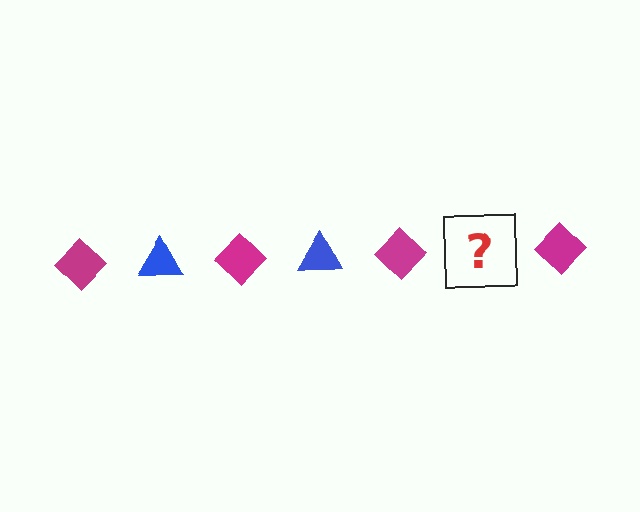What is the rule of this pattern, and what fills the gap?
The rule is that the pattern alternates between magenta diamond and blue triangle. The gap should be filled with a blue triangle.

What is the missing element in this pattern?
The missing element is a blue triangle.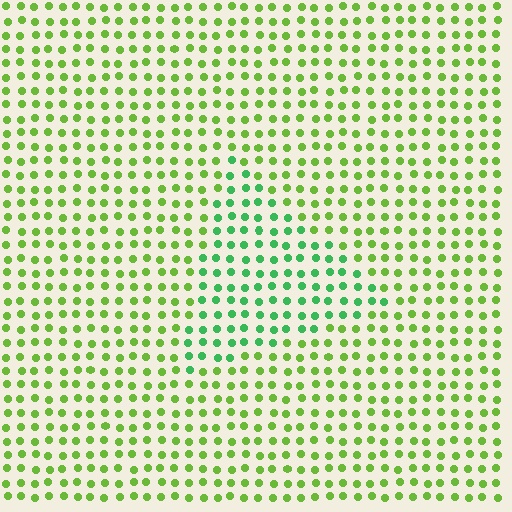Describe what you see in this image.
The image is filled with small lime elements in a uniform arrangement. A triangle-shaped region is visible where the elements are tinted to a slightly different hue, forming a subtle color boundary.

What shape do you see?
I see a triangle.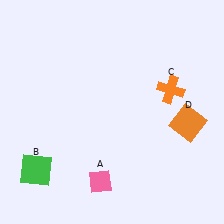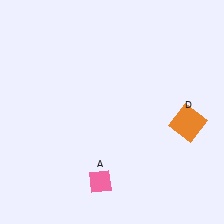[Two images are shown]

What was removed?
The orange cross (C), the green square (B) were removed in Image 2.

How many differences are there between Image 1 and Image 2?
There are 2 differences between the two images.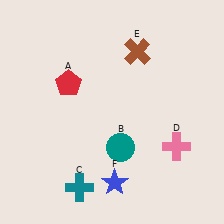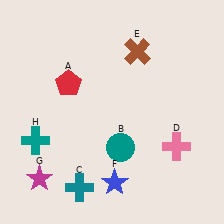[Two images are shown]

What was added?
A magenta star (G), a teal cross (H) were added in Image 2.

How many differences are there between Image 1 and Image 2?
There are 2 differences between the two images.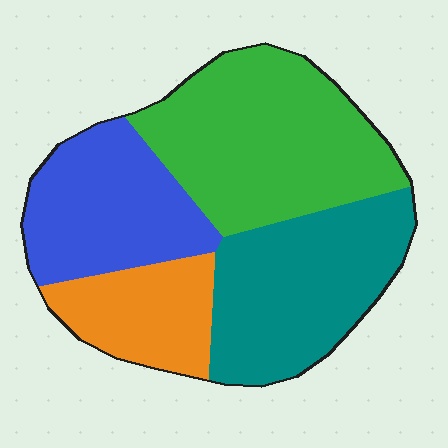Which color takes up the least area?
Orange, at roughly 15%.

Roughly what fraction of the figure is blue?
Blue covers 23% of the figure.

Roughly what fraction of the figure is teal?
Teal takes up between a quarter and a half of the figure.